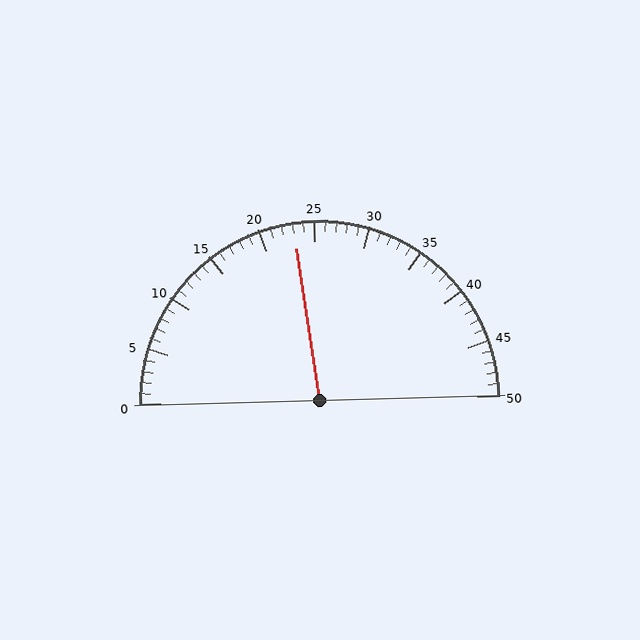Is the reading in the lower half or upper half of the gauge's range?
The reading is in the lower half of the range (0 to 50).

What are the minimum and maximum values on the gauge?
The gauge ranges from 0 to 50.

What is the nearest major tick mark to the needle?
The nearest major tick mark is 25.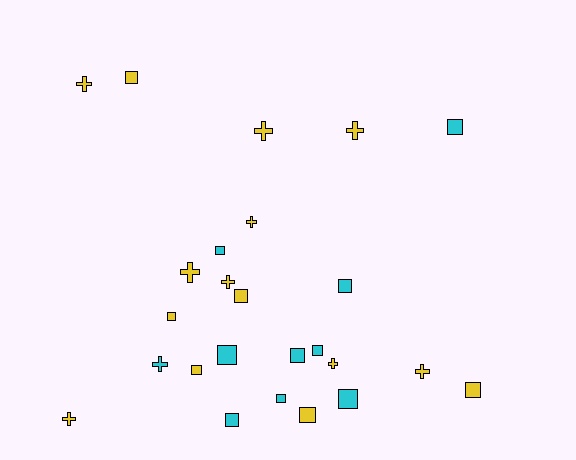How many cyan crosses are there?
There is 1 cyan cross.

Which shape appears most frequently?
Square, with 15 objects.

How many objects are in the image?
There are 25 objects.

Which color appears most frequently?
Yellow, with 15 objects.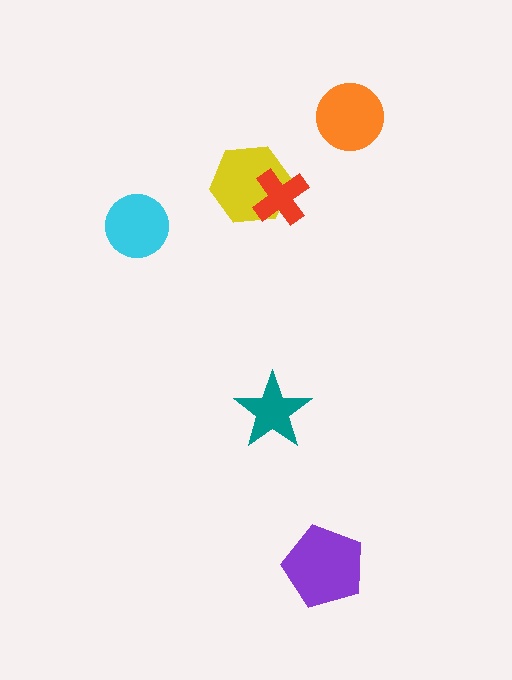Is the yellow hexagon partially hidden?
Yes, it is partially covered by another shape.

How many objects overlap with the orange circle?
0 objects overlap with the orange circle.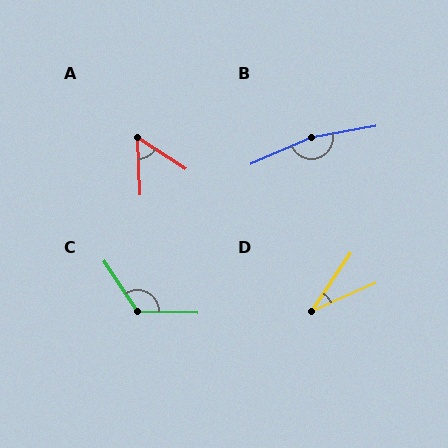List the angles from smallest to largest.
D (32°), A (54°), C (125°), B (167°).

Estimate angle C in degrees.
Approximately 125 degrees.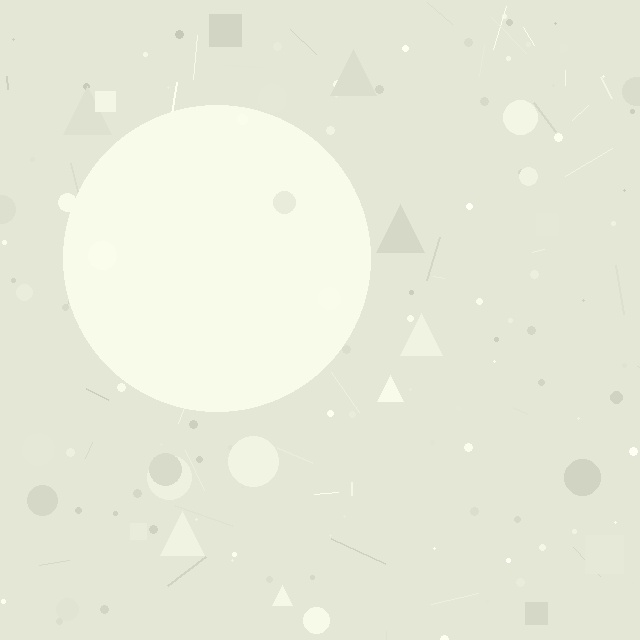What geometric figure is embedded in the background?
A circle is embedded in the background.